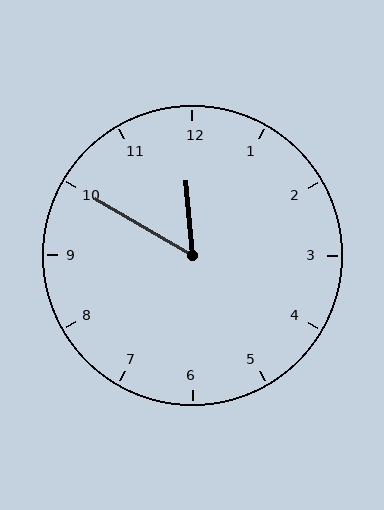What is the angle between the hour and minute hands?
Approximately 55 degrees.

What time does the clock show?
11:50.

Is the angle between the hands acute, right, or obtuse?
It is acute.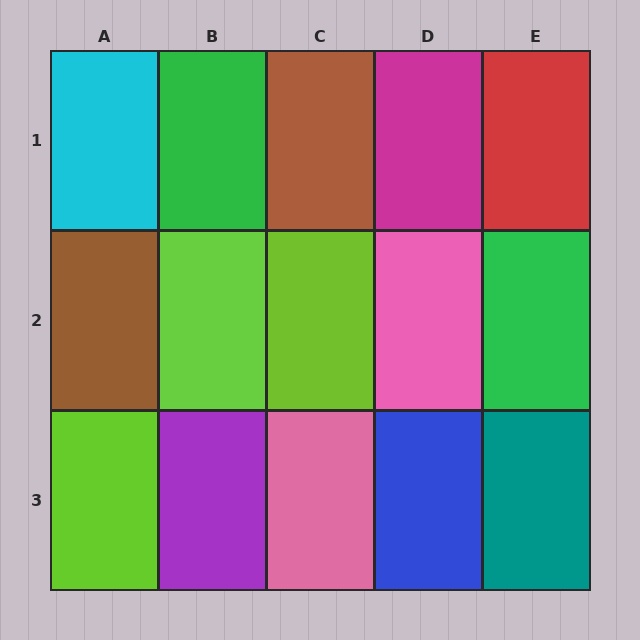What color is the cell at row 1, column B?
Green.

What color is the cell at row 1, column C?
Brown.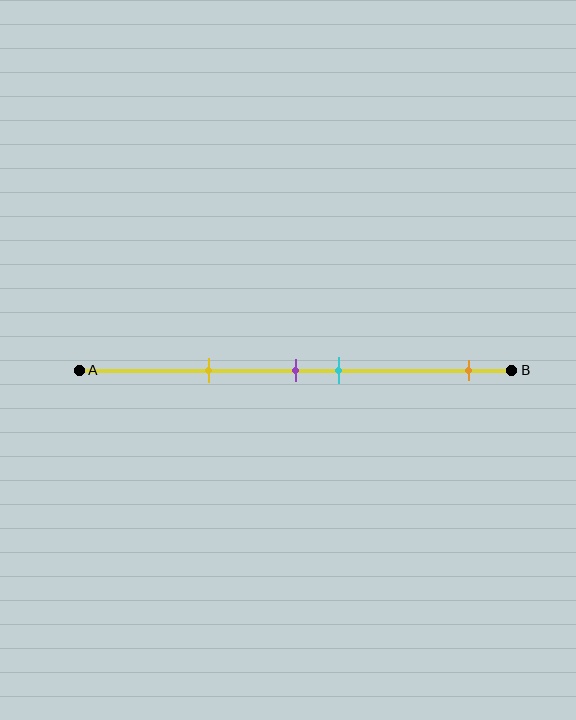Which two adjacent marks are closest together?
The purple and cyan marks are the closest adjacent pair.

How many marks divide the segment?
There are 4 marks dividing the segment.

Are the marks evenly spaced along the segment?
No, the marks are not evenly spaced.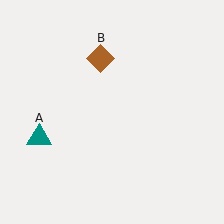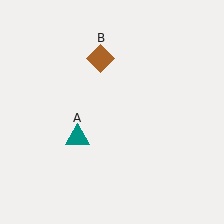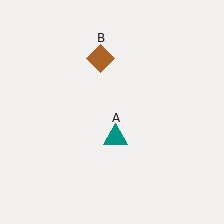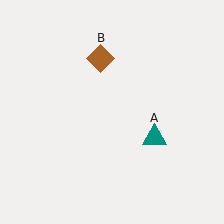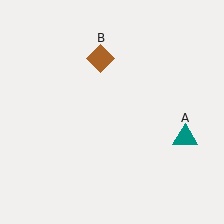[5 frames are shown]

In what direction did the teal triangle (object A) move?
The teal triangle (object A) moved right.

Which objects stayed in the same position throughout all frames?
Brown diamond (object B) remained stationary.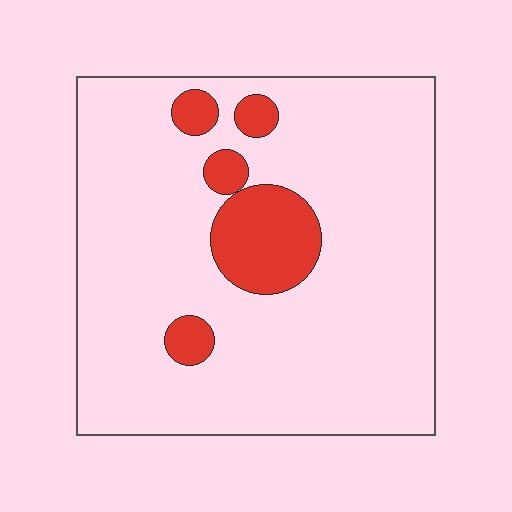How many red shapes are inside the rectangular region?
5.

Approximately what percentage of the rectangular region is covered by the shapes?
Approximately 15%.